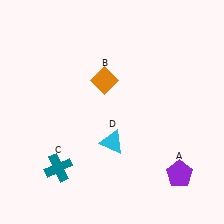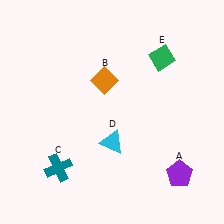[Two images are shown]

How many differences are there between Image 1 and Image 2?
There is 1 difference between the two images.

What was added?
A green diamond (E) was added in Image 2.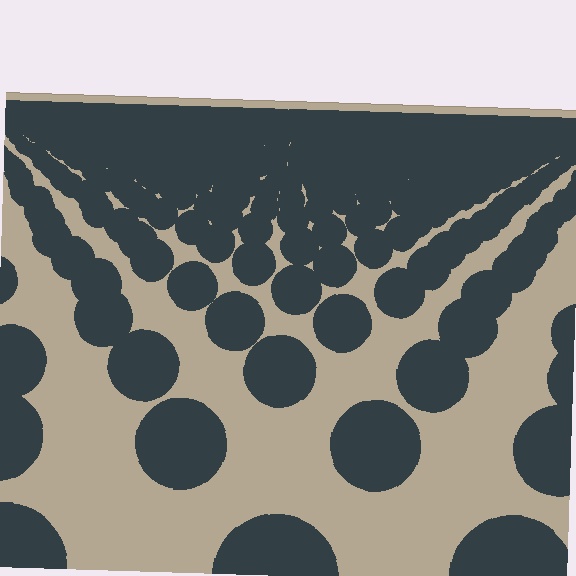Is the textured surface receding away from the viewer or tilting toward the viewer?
The surface is receding away from the viewer. Texture elements get smaller and denser toward the top.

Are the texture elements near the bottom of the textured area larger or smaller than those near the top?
Larger. Near the bottom, elements are closer to the viewer and appear at a bigger on-screen size.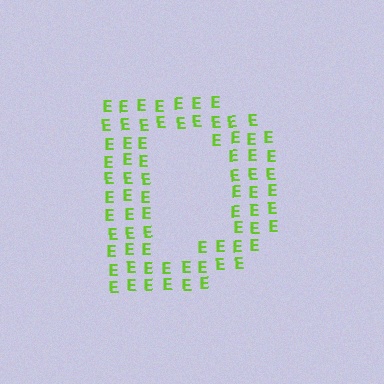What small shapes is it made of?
It is made of small letter E's.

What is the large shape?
The large shape is the letter D.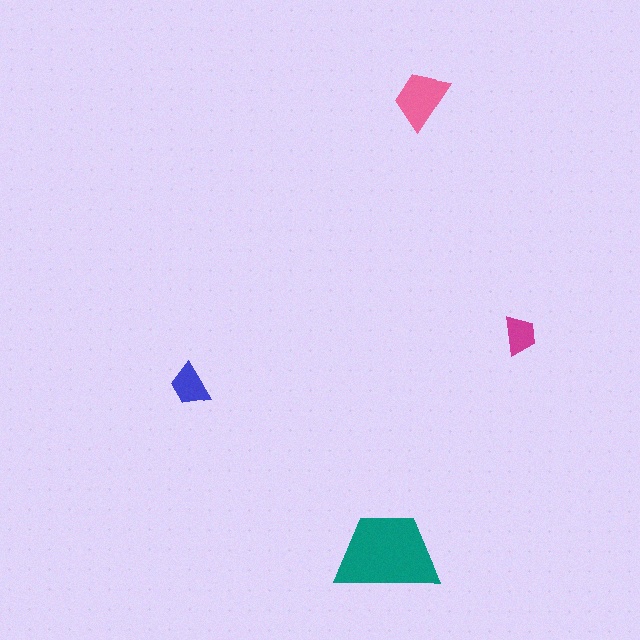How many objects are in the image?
There are 4 objects in the image.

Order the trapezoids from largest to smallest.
the teal one, the pink one, the blue one, the magenta one.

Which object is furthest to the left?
The blue trapezoid is leftmost.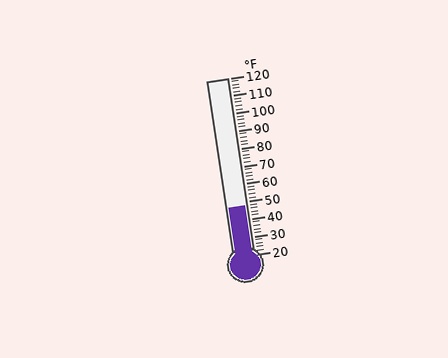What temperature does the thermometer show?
The thermometer shows approximately 48°F.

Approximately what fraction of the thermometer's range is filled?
The thermometer is filled to approximately 30% of its range.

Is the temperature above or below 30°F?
The temperature is above 30°F.